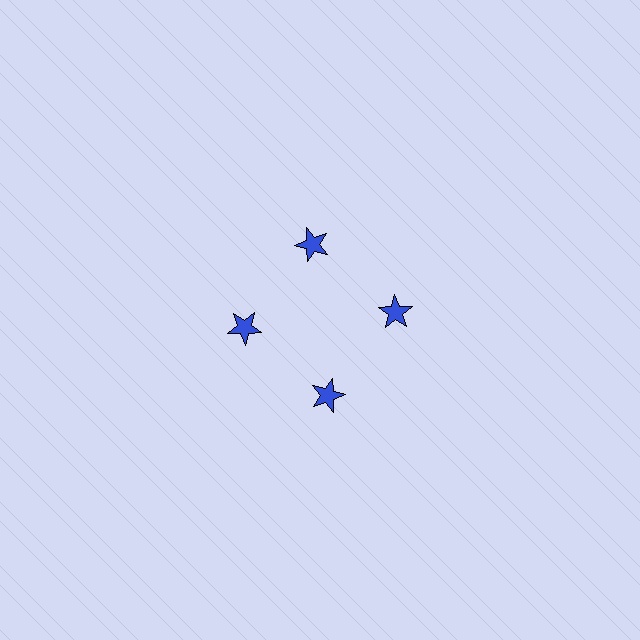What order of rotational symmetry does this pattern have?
This pattern has 4-fold rotational symmetry.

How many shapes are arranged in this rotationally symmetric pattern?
There are 4 shapes, arranged in 4 groups of 1.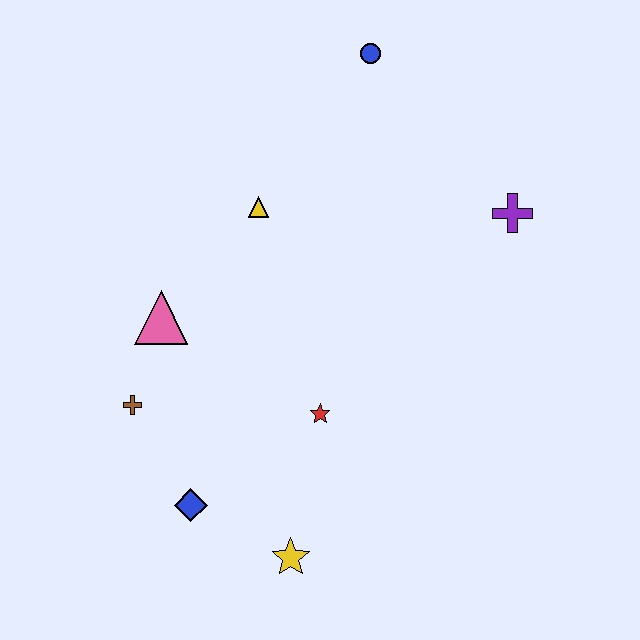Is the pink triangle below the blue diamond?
No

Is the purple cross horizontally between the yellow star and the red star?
No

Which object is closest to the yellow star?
The blue diamond is closest to the yellow star.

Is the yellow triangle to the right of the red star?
No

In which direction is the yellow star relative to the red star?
The yellow star is below the red star.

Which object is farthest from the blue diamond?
The blue circle is farthest from the blue diamond.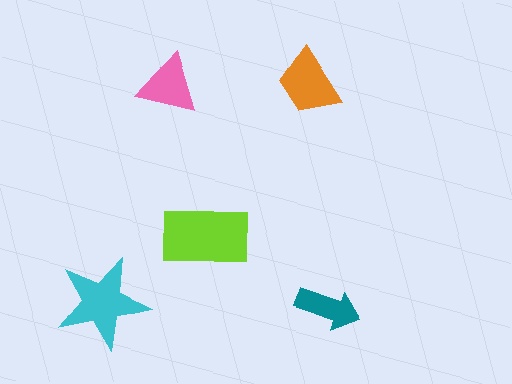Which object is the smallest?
The teal arrow.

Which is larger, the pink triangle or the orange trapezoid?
The orange trapezoid.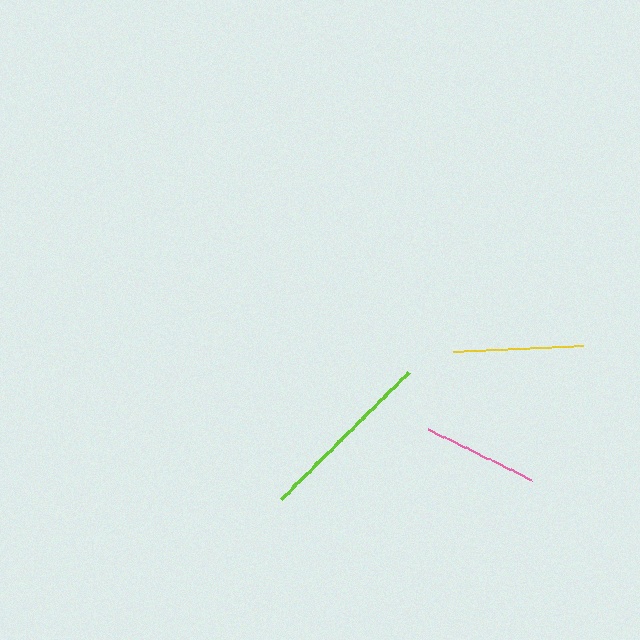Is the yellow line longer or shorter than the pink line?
The yellow line is longer than the pink line.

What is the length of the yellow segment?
The yellow segment is approximately 131 pixels long.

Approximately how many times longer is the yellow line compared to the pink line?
The yellow line is approximately 1.1 times the length of the pink line.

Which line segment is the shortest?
The pink line is the shortest at approximately 115 pixels.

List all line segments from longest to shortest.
From longest to shortest: lime, yellow, pink.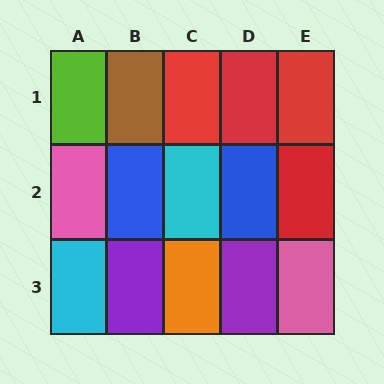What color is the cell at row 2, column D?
Blue.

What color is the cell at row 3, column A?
Cyan.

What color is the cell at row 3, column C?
Orange.